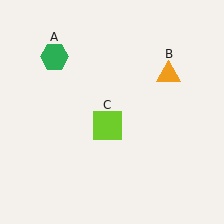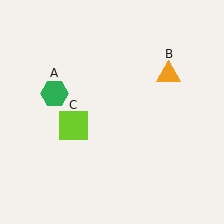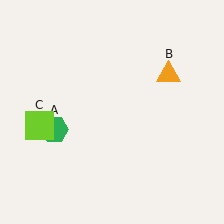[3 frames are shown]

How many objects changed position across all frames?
2 objects changed position: green hexagon (object A), lime square (object C).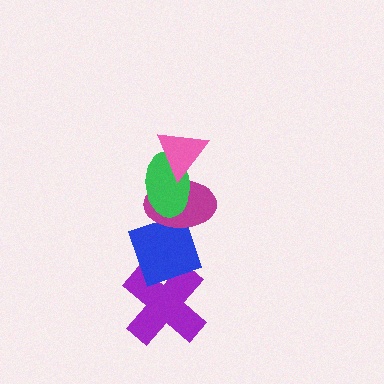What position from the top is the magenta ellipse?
The magenta ellipse is 3rd from the top.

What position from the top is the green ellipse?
The green ellipse is 2nd from the top.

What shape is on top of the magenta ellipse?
The green ellipse is on top of the magenta ellipse.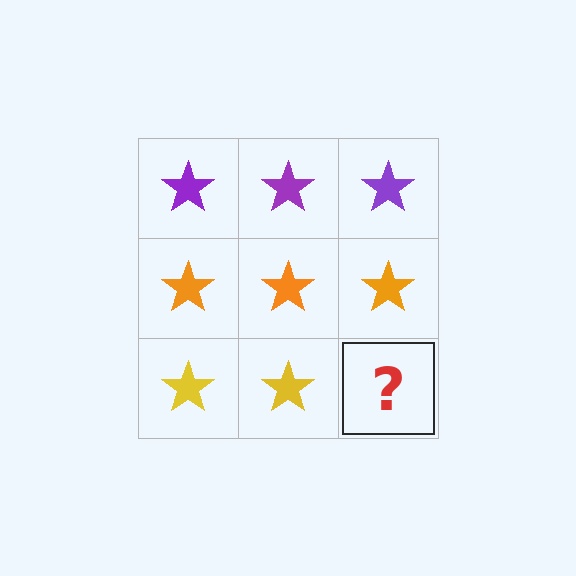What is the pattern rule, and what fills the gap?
The rule is that each row has a consistent color. The gap should be filled with a yellow star.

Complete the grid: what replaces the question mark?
The question mark should be replaced with a yellow star.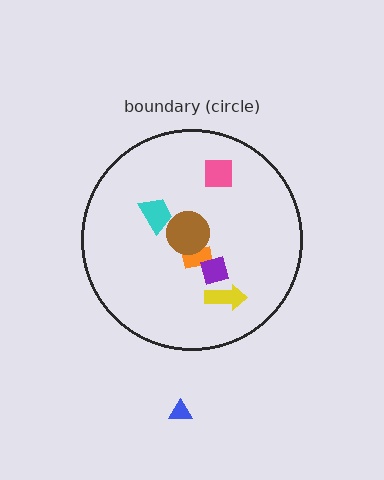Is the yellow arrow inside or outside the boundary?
Inside.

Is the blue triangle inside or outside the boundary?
Outside.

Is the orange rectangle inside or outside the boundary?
Inside.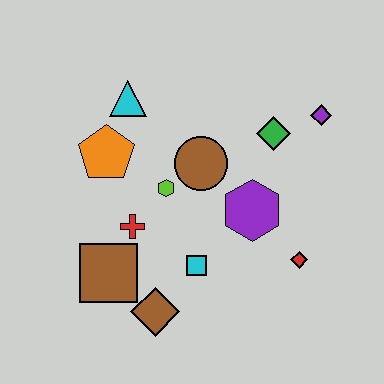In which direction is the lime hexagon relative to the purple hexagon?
The lime hexagon is to the left of the purple hexagon.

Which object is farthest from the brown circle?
The brown diamond is farthest from the brown circle.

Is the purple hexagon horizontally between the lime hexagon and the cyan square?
No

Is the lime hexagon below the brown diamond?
No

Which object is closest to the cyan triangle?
The orange pentagon is closest to the cyan triangle.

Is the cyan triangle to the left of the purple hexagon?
Yes